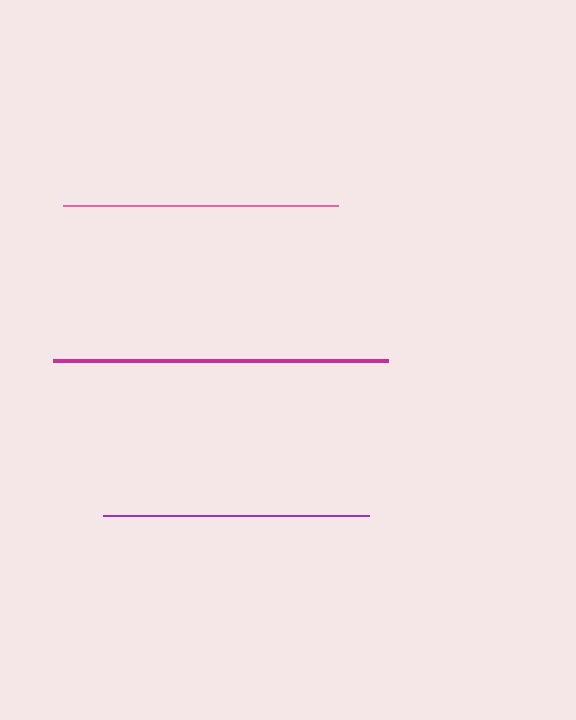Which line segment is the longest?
The magenta line is the longest at approximately 335 pixels.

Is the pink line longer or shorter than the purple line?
The pink line is longer than the purple line.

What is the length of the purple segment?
The purple segment is approximately 266 pixels long.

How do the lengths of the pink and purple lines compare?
The pink and purple lines are approximately the same length.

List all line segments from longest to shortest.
From longest to shortest: magenta, pink, purple.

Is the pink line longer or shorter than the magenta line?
The magenta line is longer than the pink line.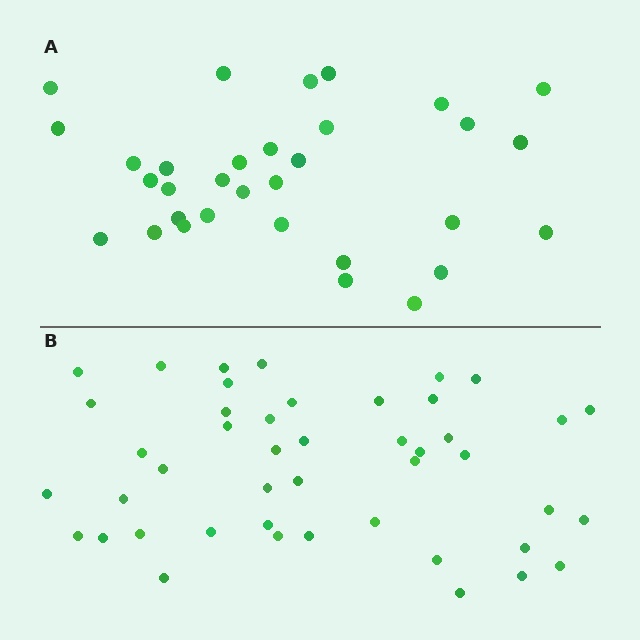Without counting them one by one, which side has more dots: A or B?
Region B (the bottom region) has more dots.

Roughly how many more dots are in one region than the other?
Region B has approximately 15 more dots than region A.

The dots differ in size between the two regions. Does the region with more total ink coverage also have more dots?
No. Region A has more total ink coverage because its dots are larger, but region B actually contains more individual dots. Total area can be misleading — the number of items is what matters here.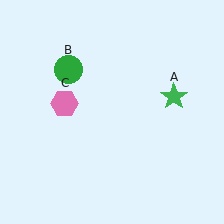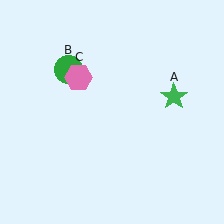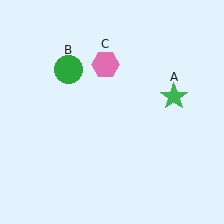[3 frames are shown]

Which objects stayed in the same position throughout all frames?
Green star (object A) and green circle (object B) remained stationary.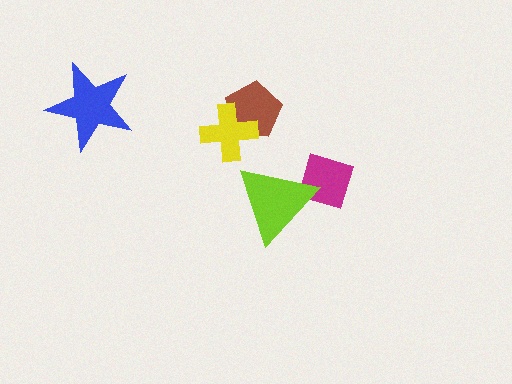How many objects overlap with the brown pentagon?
1 object overlaps with the brown pentagon.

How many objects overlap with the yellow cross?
1 object overlaps with the yellow cross.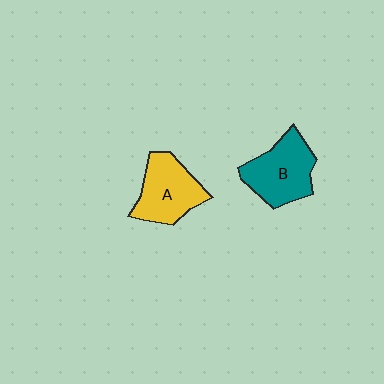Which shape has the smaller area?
Shape A (yellow).